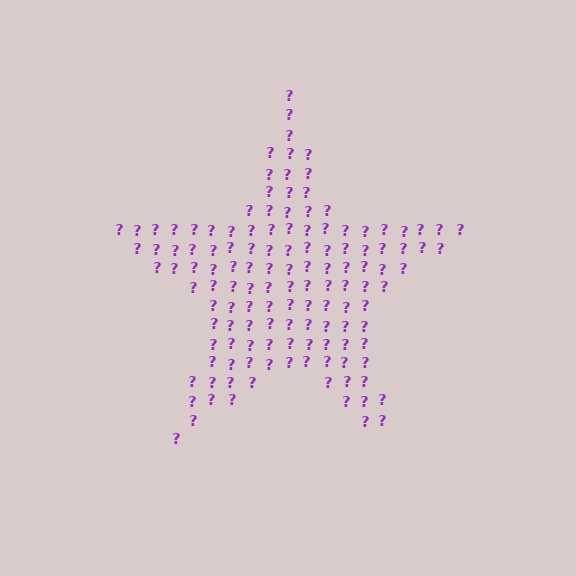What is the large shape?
The large shape is a star.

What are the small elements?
The small elements are question marks.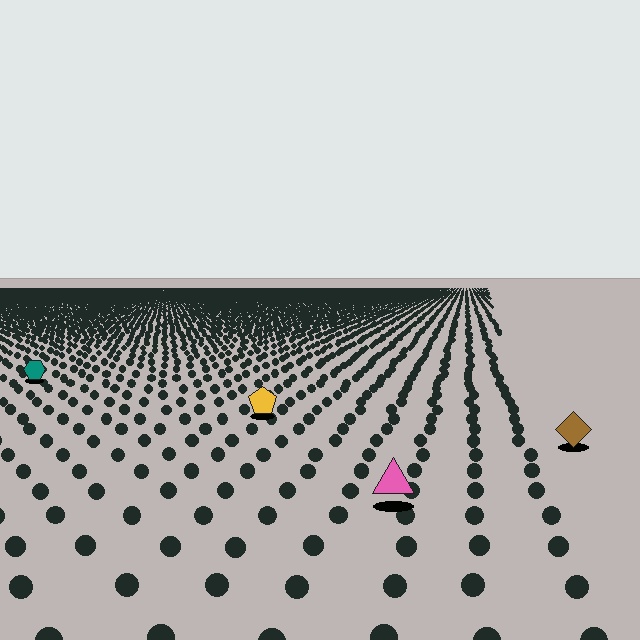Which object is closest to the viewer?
The pink triangle is closest. The texture marks near it are larger and more spread out.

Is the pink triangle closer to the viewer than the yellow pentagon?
Yes. The pink triangle is closer — you can tell from the texture gradient: the ground texture is coarser near it.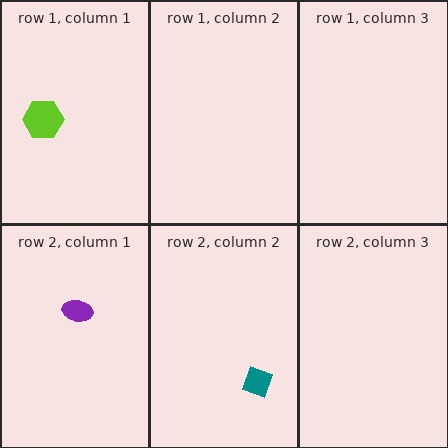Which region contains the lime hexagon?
The row 1, column 1 region.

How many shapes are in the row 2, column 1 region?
1.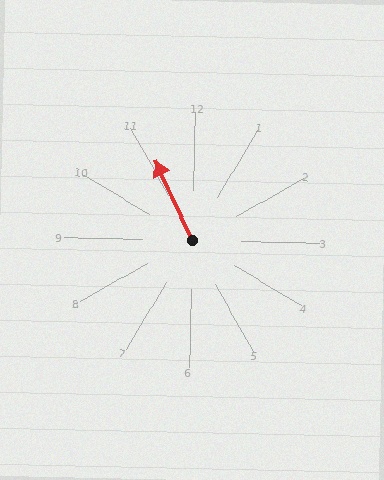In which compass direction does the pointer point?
Northwest.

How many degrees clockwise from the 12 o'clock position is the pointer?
Approximately 334 degrees.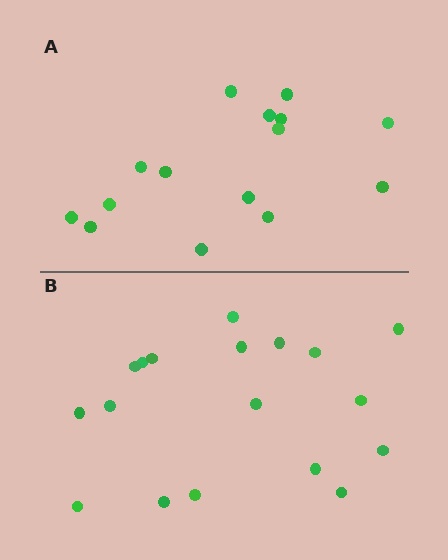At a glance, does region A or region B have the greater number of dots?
Region B (the bottom region) has more dots.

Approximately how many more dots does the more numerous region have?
Region B has just a few more — roughly 2 or 3 more dots than region A.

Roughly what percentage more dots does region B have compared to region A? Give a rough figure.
About 20% more.